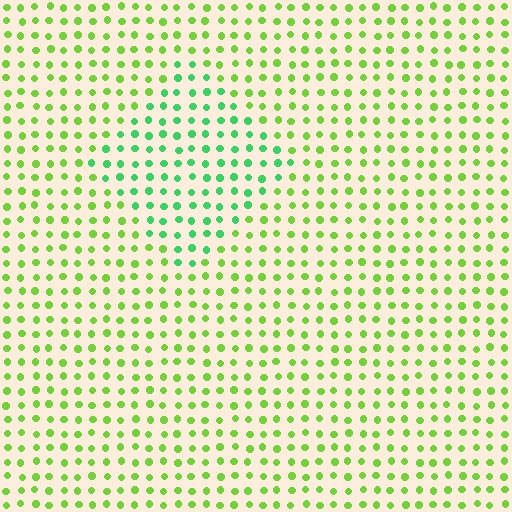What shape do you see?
I see a diamond.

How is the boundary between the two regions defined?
The boundary is defined purely by a slight shift in hue (about 39 degrees). Spacing, size, and orientation are identical on both sides.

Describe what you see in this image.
The image is filled with small lime elements in a uniform arrangement. A diamond-shaped region is visible where the elements are tinted to a slightly different hue, forming a subtle color boundary.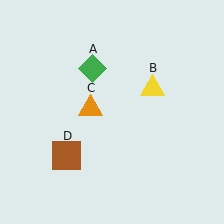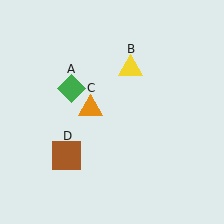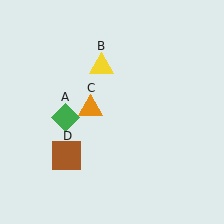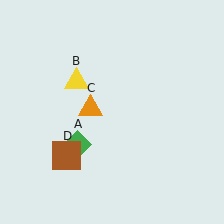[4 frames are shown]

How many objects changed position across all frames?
2 objects changed position: green diamond (object A), yellow triangle (object B).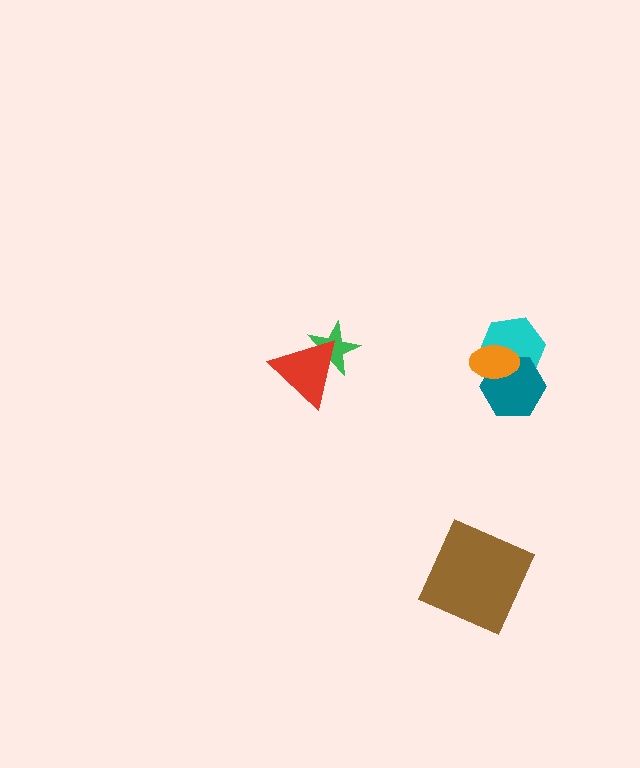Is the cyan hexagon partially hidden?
Yes, it is partially covered by another shape.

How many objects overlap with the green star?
1 object overlaps with the green star.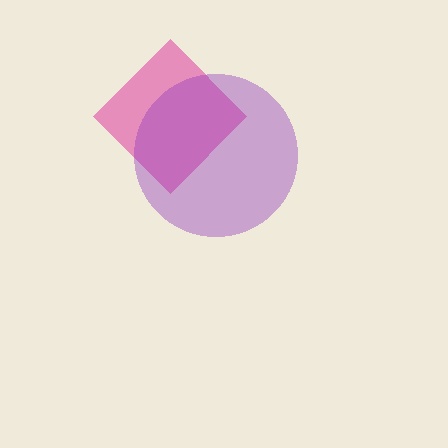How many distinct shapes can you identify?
There are 2 distinct shapes: a pink diamond, a purple circle.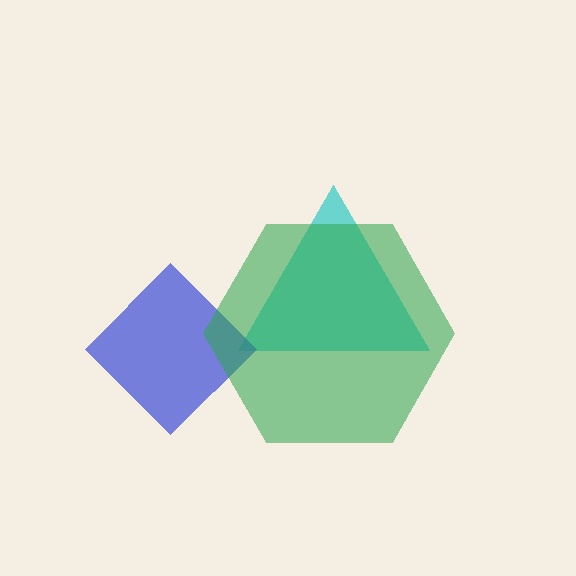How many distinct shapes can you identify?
There are 3 distinct shapes: a cyan triangle, a blue diamond, a green hexagon.